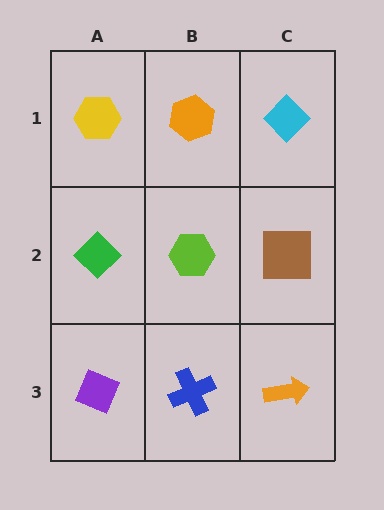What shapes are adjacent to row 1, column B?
A lime hexagon (row 2, column B), a yellow hexagon (row 1, column A), a cyan diamond (row 1, column C).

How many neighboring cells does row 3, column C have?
2.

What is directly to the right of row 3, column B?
An orange arrow.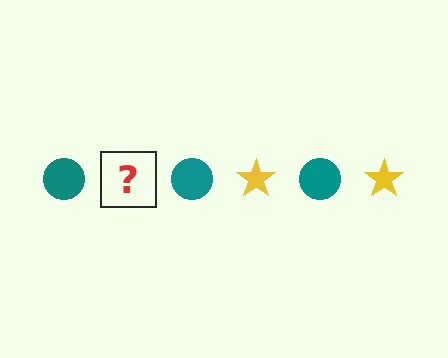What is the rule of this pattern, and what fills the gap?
The rule is that the pattern alternates between teal circle and yellow star. The gap should be filled with a yellow star.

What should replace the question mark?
The question mark should be replaced with a yellow star.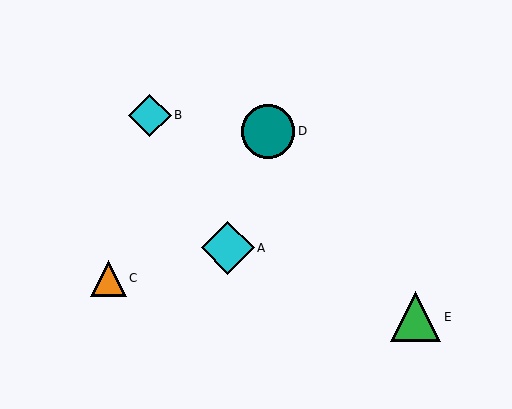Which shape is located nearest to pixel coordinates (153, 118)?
The cyan diamond (labeled B) at (150, 115) is nearest to that location.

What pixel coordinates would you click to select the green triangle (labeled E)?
Click at (416, 317) to select the green triangle E.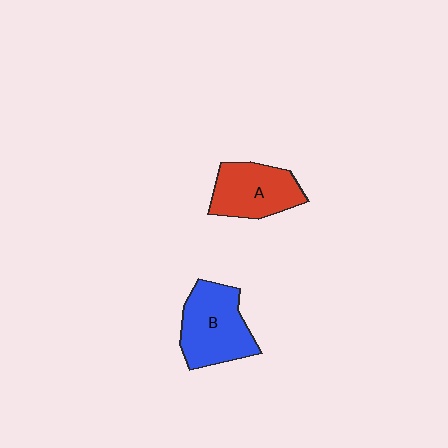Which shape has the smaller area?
Shape A (red).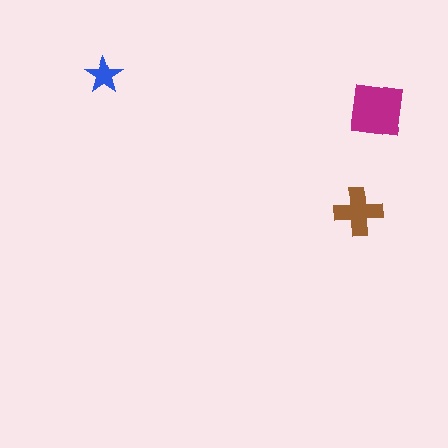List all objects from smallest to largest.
The blue star, the brown cross, the magenta square.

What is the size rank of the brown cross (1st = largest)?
2nd.